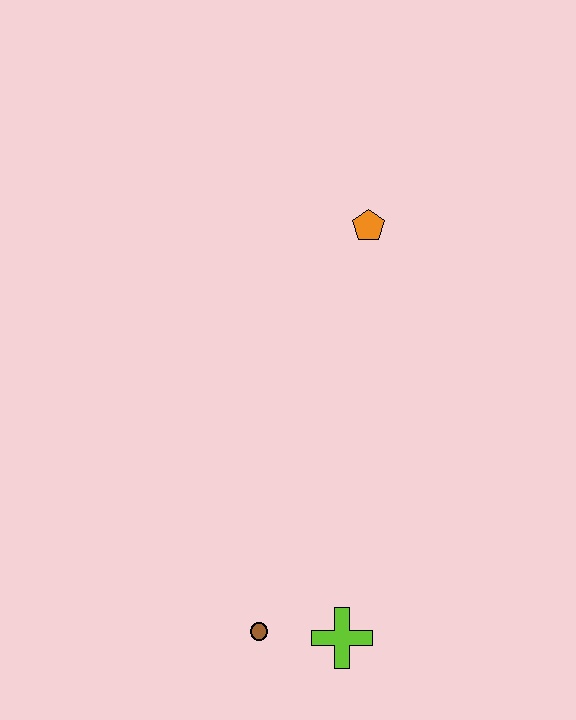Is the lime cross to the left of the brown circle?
No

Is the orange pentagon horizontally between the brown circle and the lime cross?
No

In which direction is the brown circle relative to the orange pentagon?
The brown circle is below the orange pentagon.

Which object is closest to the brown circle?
The lime cross is closest to the brown circle.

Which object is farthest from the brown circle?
The orange pentagon is farthest from the brown circle.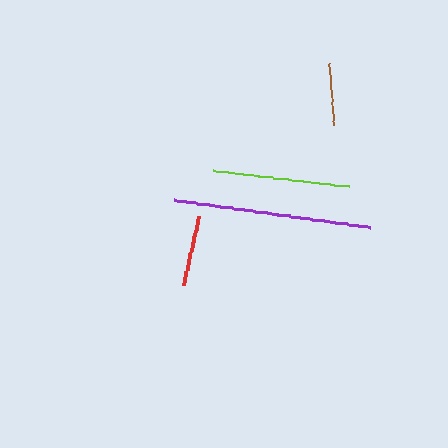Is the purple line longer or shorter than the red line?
The purple line is longer than the red line.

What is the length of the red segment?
The red segment is approximately 71 pixels long.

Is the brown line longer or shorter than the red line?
The red line is longer than the brown line.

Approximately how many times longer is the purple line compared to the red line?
The purple line is approximately 2.8 times the length of the red line.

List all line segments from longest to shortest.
From longest to shortest: purple, lime, red, brown.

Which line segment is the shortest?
The brown line is the shortest at approximately 62 pixels.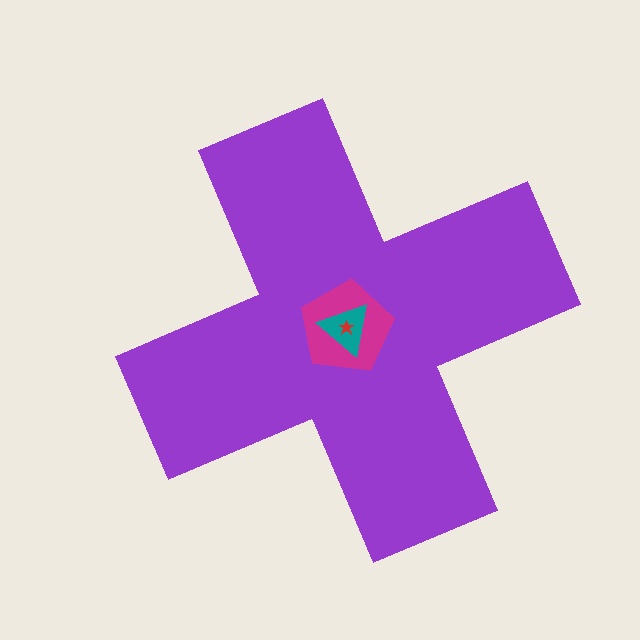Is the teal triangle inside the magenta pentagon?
Yes.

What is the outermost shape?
The purple cross.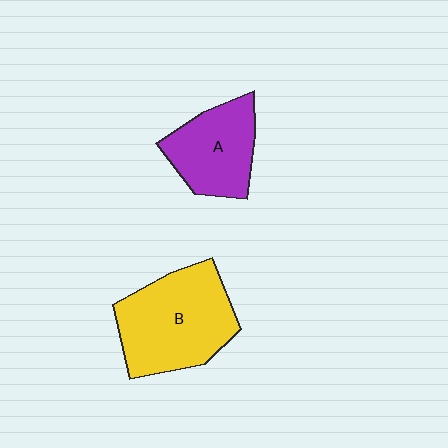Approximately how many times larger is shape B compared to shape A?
Approximately 1.4 times.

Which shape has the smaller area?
Shape A (purple).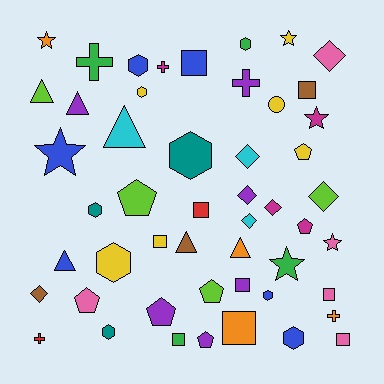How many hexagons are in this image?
There are 9 hexagons.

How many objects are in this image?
There are 50 objects.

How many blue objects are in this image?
There are 6 blue objects.